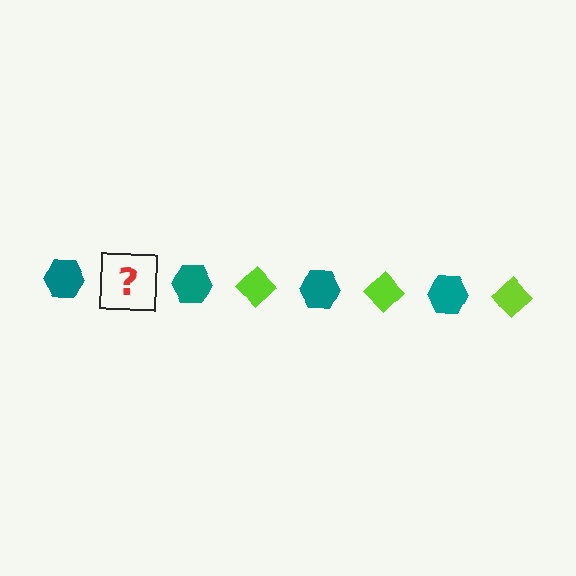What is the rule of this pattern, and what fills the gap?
The rule is that the pattern alternates between teal hexagon and lime diamond. The gap should be filled with a lime diamond.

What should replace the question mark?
The question mark should be replaced with a lime diamond.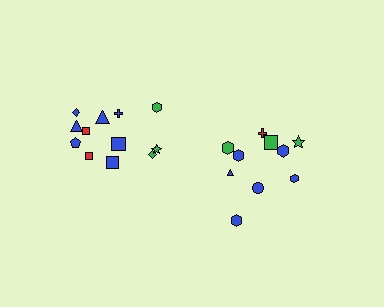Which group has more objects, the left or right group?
The left group.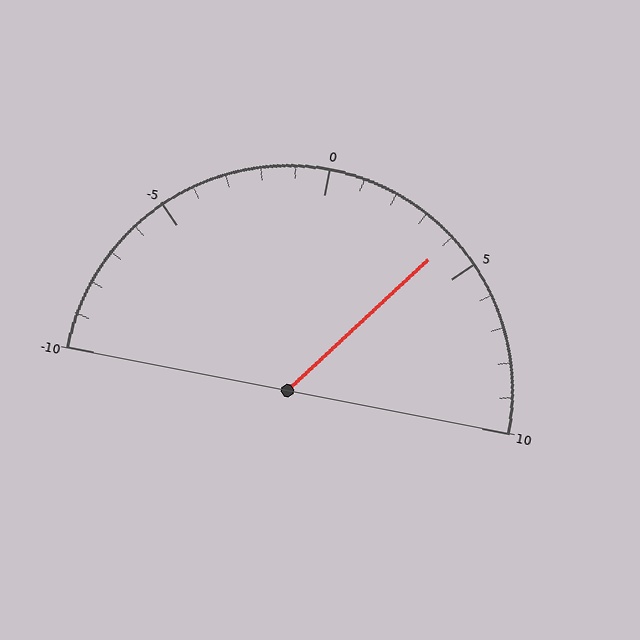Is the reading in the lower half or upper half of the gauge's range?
The reading is in the upper half of the range (-10 to 10).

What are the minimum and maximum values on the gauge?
The gauge ranges from -10 to 10.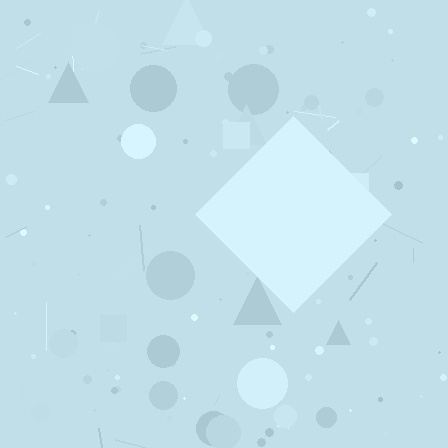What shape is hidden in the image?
A diamond is hidden in the image.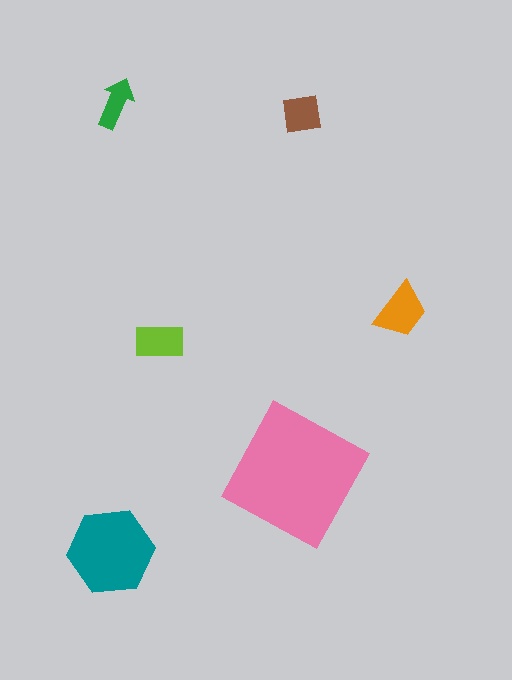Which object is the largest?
The pink square.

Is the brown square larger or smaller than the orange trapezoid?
Smaller.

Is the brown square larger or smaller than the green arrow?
Larger.